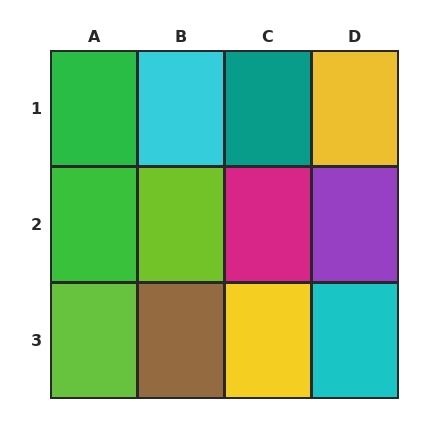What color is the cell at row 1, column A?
Green.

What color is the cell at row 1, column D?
Yellow.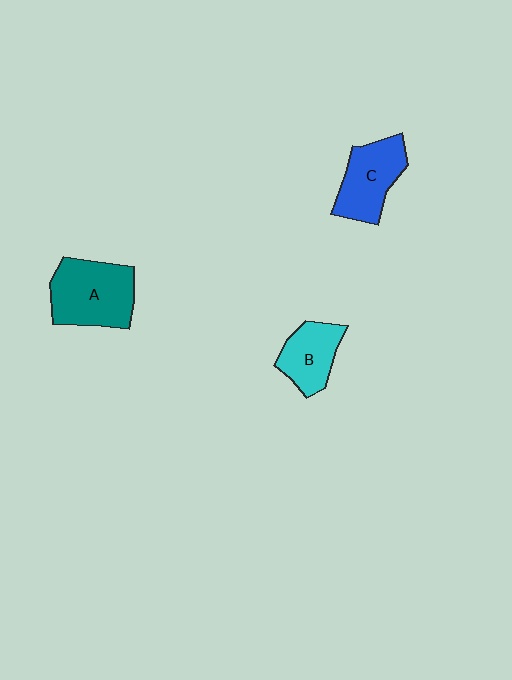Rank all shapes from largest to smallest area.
From largest to smallest: A (teal), C (blue), B (cyan).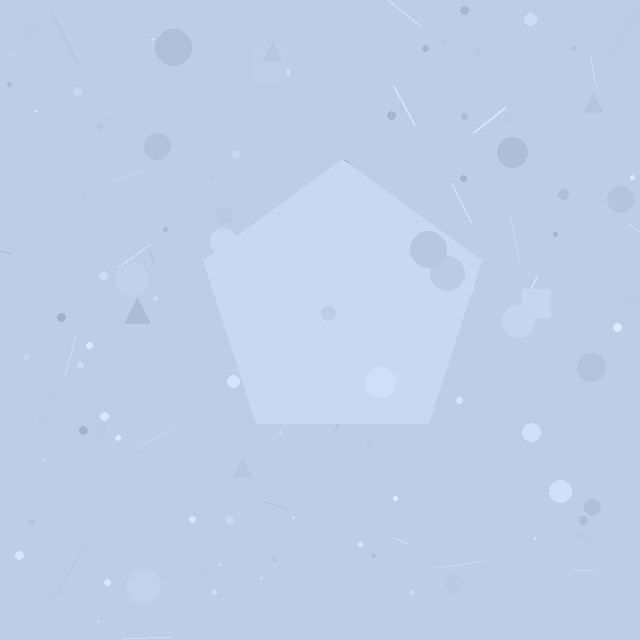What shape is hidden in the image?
A pentagon is hidden in the image.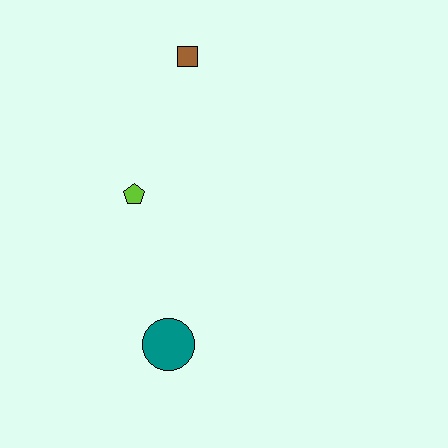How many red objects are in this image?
There are no red objects.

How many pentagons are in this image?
There is 1 pentagon.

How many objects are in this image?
There are 3 objects.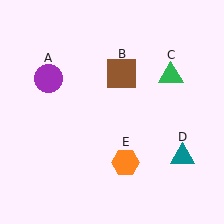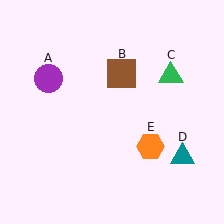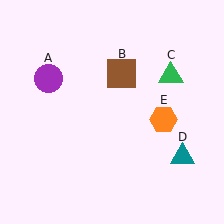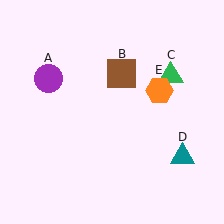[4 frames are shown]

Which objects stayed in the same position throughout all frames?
Purple circle (object A) and brown square (object B) and green triangle (object C) and teal triangle (object D) remained stationary.